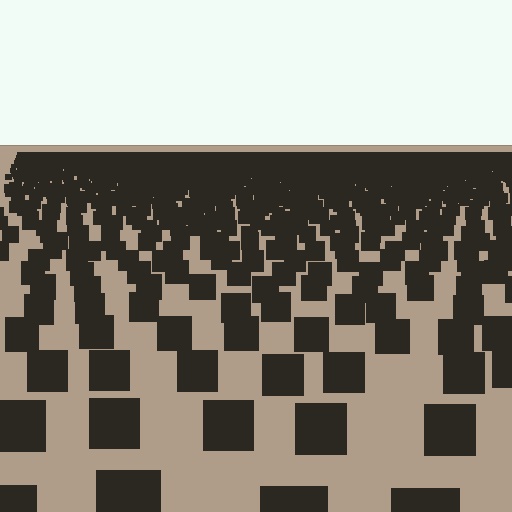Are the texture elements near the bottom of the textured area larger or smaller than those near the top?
Larger. Near the bottom, elements are closer to the viewer and appear at a bigger on-screen size.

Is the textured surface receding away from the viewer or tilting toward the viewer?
The surface is receding away from the viewer. Texture elements get smaller and denser toward the top.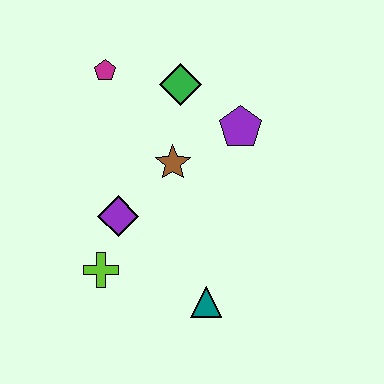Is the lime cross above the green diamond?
No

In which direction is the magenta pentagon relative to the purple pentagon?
The magenta pentagon is to the left of the purple pentagon.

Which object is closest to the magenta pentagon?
The green diamond is closest to the magenta pentagon.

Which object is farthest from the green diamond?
The teal triangle is farthest from the green diamond.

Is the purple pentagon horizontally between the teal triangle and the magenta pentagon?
No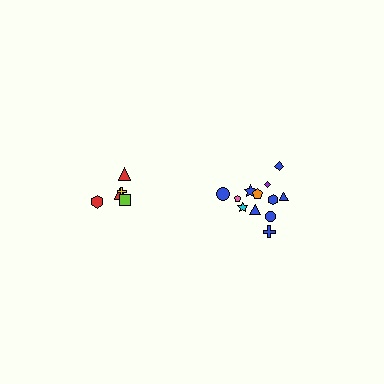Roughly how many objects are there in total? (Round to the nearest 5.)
Roughly 15 objects in total.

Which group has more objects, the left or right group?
The right group.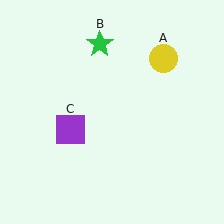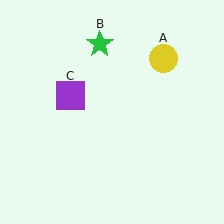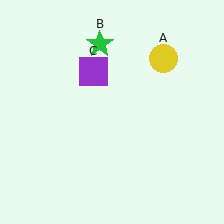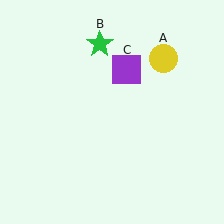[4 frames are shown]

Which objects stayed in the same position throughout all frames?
Yellow circle (object A) and green star (object B) remained stationary.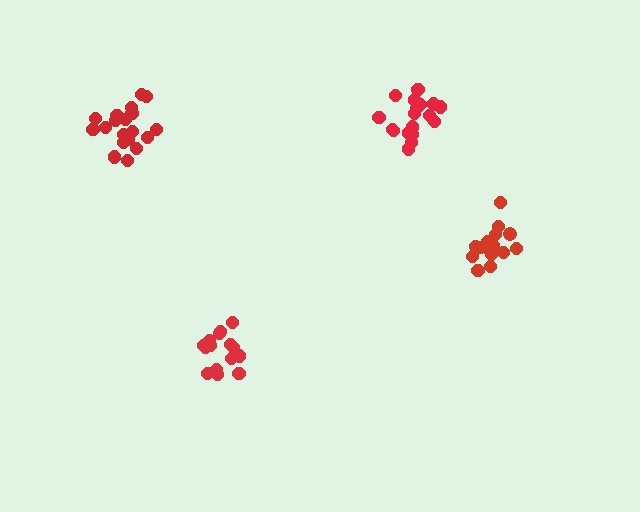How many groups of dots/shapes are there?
There are 4 groups.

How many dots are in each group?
Group 1: 15 dots, Group 2: 19 dots, Group 3: 16 dots, Group 4: 19 dots (69 total).